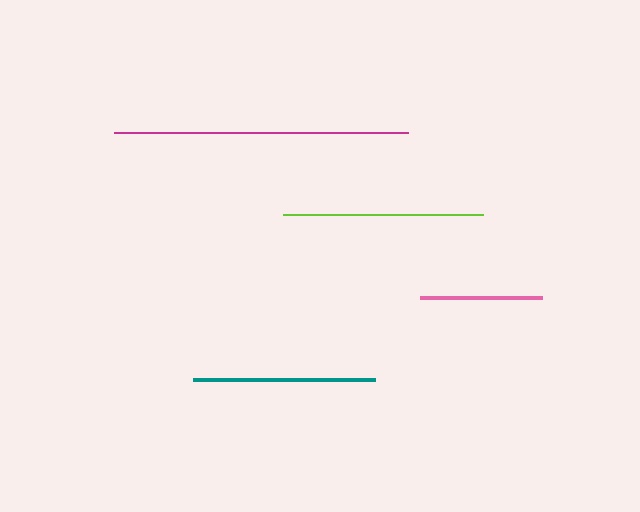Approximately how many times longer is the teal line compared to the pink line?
The teal line is approximately 1.5 times the length of the pink line.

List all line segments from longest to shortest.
From longest to shortest: magenta, lime, teal, pink.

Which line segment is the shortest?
The pink line is the shortest at approximately 121 pixels.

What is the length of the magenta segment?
The magenta segment is approximately 294 pixels long.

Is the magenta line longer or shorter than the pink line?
The magenta line is longer than the pink line.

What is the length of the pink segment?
The pink segment is approximately 121 pixels long.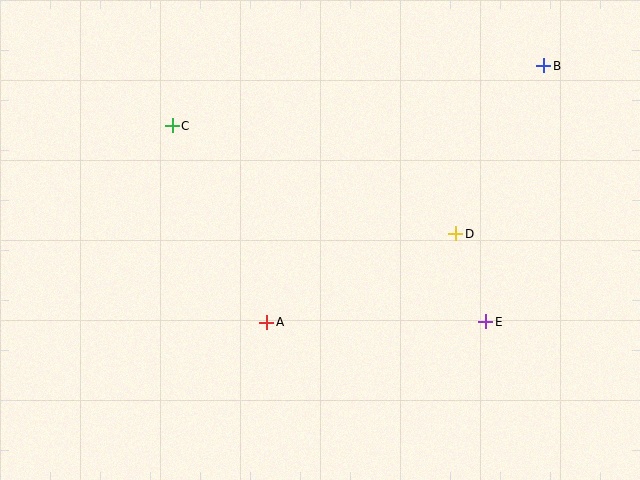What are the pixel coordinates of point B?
Point B is at (544, 66).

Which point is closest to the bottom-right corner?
Point E is closest to the bottom-right corner.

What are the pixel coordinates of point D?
Point D is at (456, 234).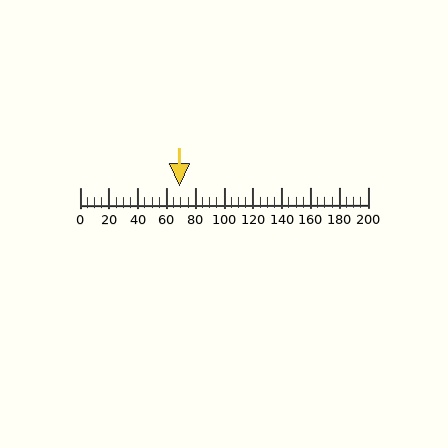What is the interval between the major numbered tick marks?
The major tick marks are spaced 20 units apart.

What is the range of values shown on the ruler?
The ruler shows values from 0 to 200.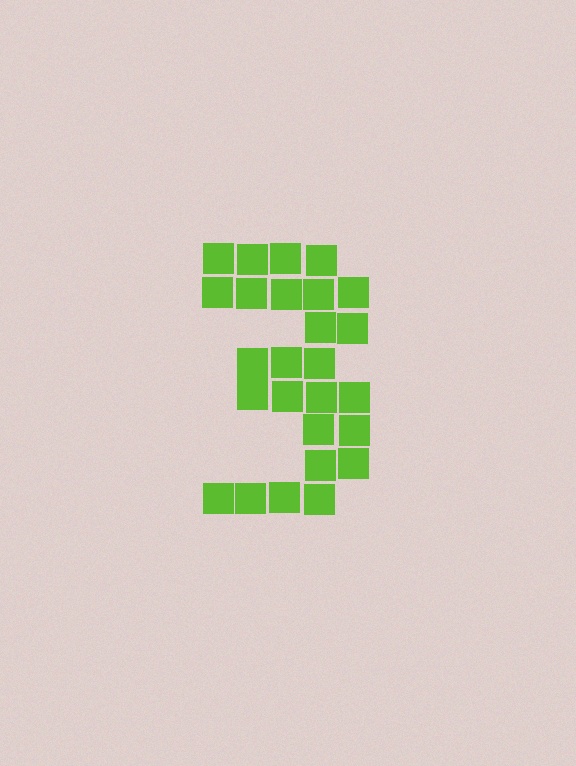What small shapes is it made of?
It is made of small squares.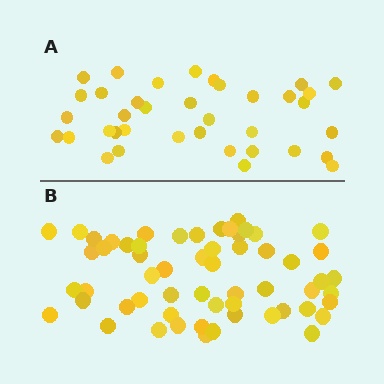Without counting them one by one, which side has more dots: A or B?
Region B (the bottom region) has more dots.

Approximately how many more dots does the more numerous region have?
Region B has approximately 20 more dots than region A.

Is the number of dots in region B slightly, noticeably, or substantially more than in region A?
Region B has substantially more. The ratio is roughly 1.6 to 1.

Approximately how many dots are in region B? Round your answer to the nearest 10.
About 60 dots. (The exact count is 58, which rounds to 60.)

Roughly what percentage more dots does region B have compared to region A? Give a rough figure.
About 55% more.